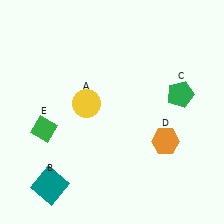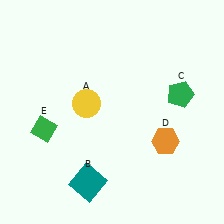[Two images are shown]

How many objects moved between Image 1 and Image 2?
1 object moved between the two images.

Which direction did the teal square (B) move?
The teal square (B) moved right.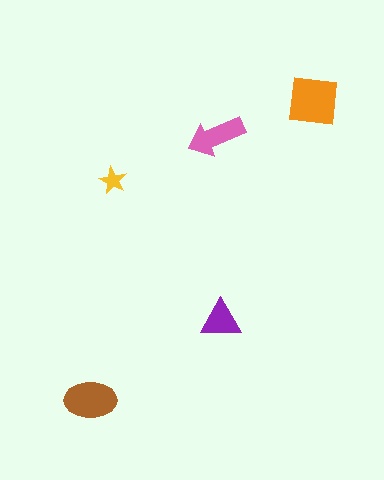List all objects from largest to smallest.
The orange square, the brown ellipse, the pink arrow, the purple triangle, the yellow star.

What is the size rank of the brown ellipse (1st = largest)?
2nd.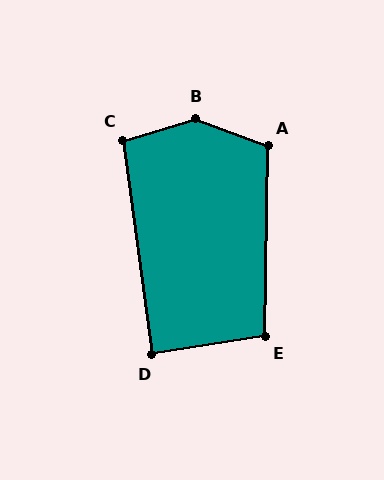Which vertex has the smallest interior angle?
D, at approximately 89 degrees.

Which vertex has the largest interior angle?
B, at approximately 143 degrees.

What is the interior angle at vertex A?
Approximately 109 degrees (obtuse).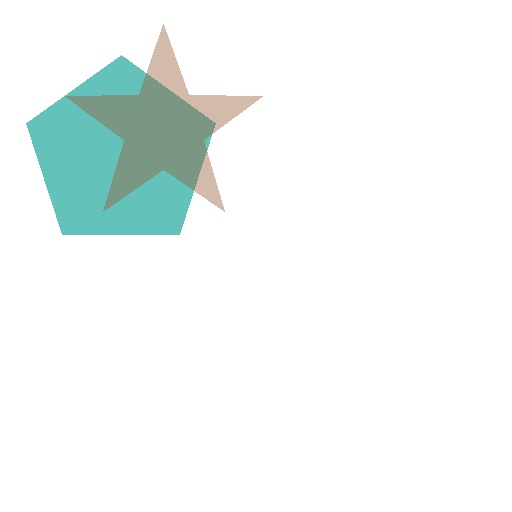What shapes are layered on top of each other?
The layered shapes are: a teal pentagon, a brown star.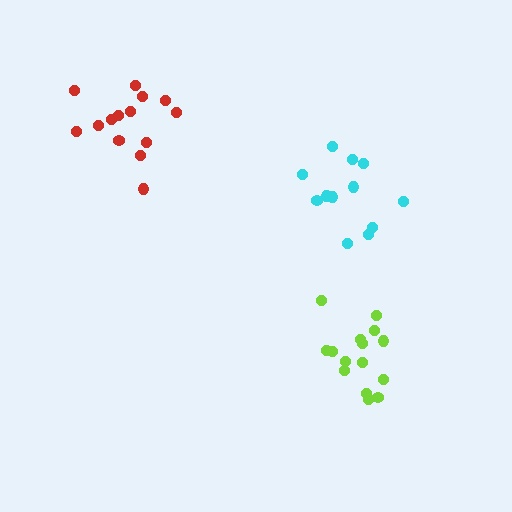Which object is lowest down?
The lime cluster is bottommost.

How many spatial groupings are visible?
There are 3 spatial groupings.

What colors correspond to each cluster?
The clusters are colored: cyan, lime, red.